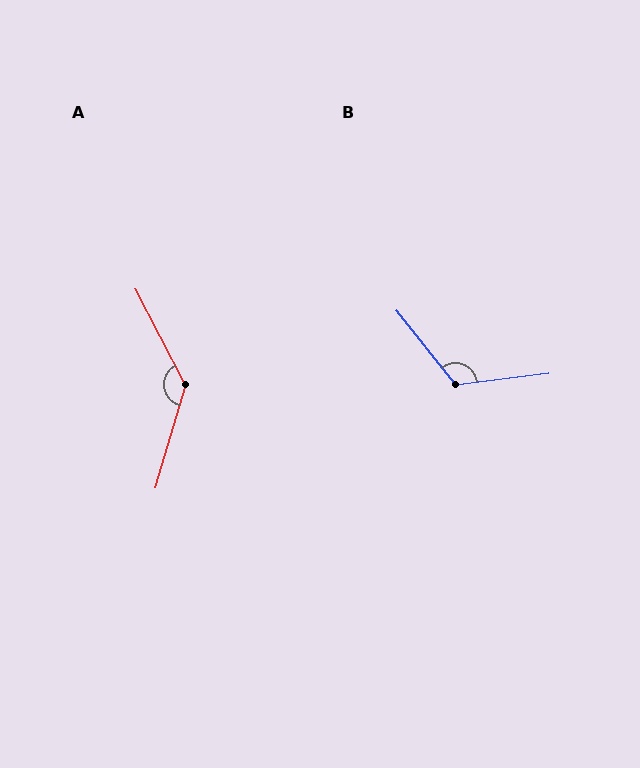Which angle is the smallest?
B, at approximately 122 degrees.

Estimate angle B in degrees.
Approximately 122 degrees.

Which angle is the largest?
A, at approximately 136 degrees.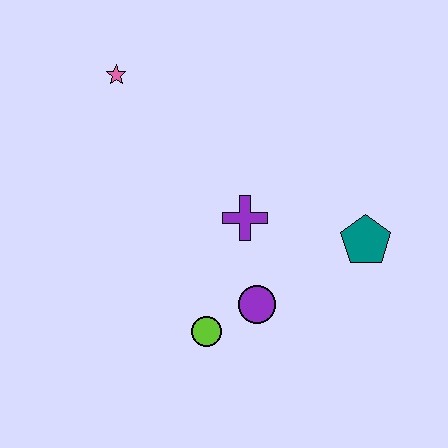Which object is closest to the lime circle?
The purple circle is closest to the lime circle.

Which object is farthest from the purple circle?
The pink star is farthest from the purple circle.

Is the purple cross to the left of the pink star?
No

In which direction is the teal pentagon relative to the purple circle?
The teal pentagon is to the right of the purple circle.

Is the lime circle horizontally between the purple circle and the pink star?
Yes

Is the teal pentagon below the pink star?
Yes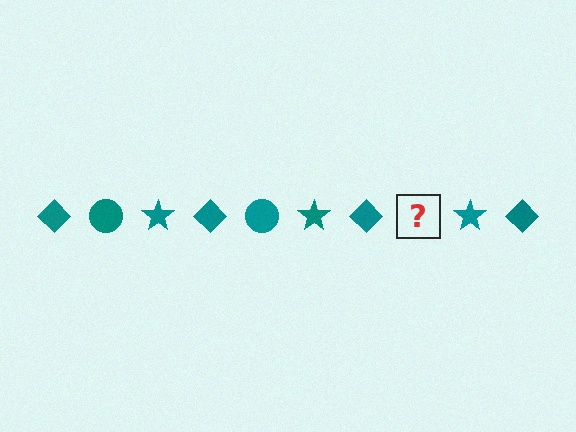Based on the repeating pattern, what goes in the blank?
The blank should be a teal circle.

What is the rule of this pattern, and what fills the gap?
The rule is that the pattern cycles through diamond, circle, star shapes in teal. The gap should be filled with a teal circle.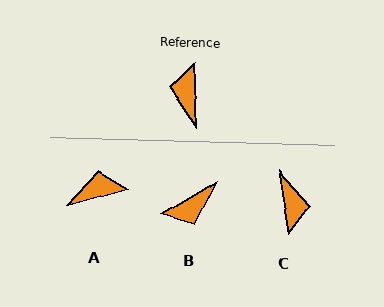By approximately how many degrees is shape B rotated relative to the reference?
Approximately 119 degrees counter-clockwise.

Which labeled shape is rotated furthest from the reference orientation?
C, about 173 degrees away.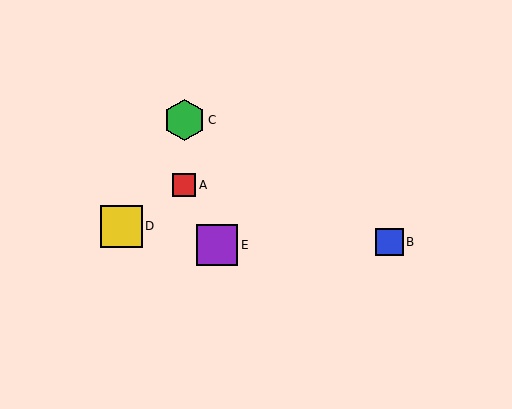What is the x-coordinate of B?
Object B is at x≈389.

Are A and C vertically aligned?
Yes, both are at x≈184.